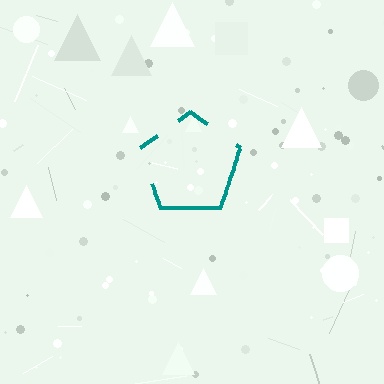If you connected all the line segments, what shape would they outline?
They would outline a pentagon.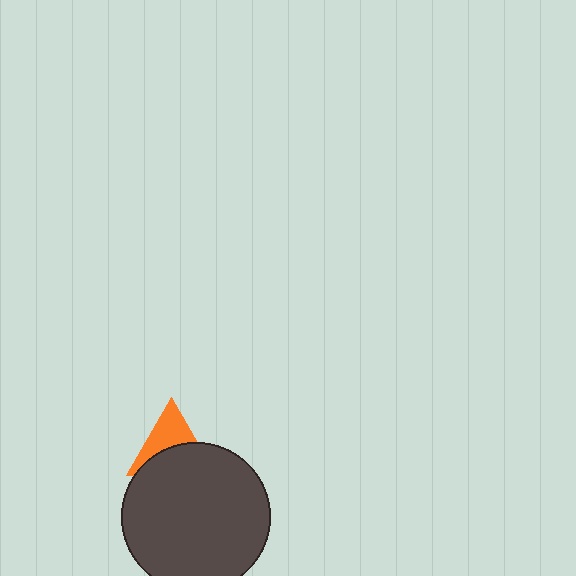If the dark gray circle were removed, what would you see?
You would see the complete orange triangle.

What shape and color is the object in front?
The object in front is a dark gray circle.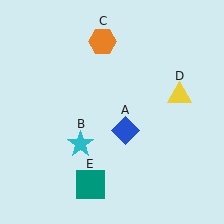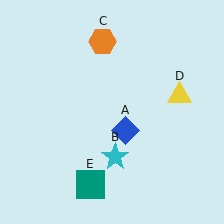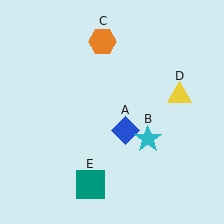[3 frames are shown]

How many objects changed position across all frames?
1 object changed position: cyan star (object B).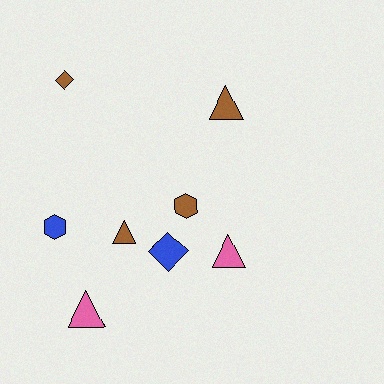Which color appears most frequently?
Brown, with 4 objects.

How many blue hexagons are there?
There is 1 blue hexagon.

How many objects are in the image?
There are 8 objects.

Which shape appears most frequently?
Triangle, with 4 objects.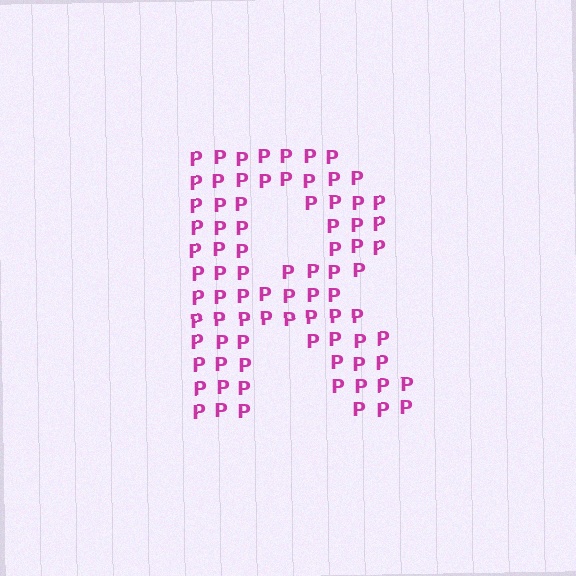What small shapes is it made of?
It is made of small letter P's.